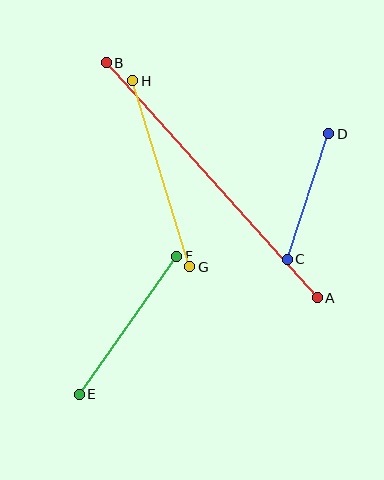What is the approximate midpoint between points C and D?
The midpoint is at approximately (308, 196) pixels.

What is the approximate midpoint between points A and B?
The midpoint is at approximately (212, 180) pixels.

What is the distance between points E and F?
The distance is approximately 169 pixels.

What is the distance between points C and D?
The distance is approximately 132 pixels.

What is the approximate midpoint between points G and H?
The midpoint is at approximately (161, 174) pixels.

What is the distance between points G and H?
The distance is approximately 195 pixels.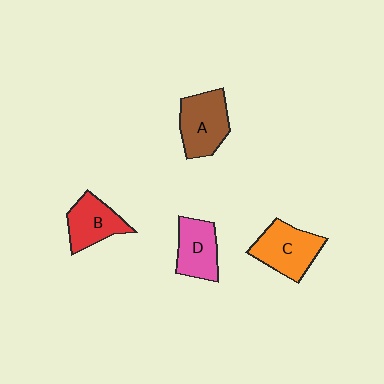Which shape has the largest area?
Shape C (orange).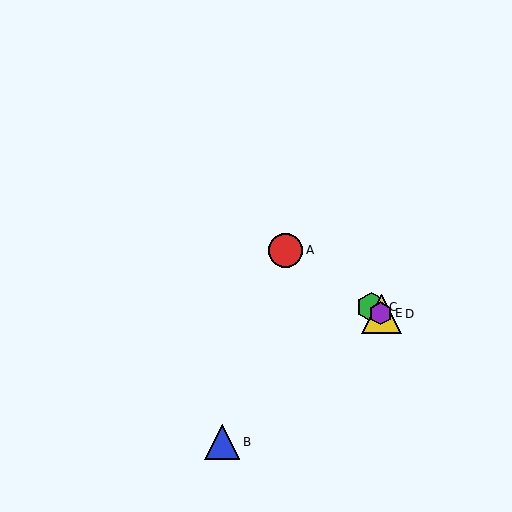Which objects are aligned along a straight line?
Objects A, C, D, E are aligned along a straight line.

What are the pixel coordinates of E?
Object E is at (381, 313).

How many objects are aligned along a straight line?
4 objects (A, C, D, E) are aligned along a straight line.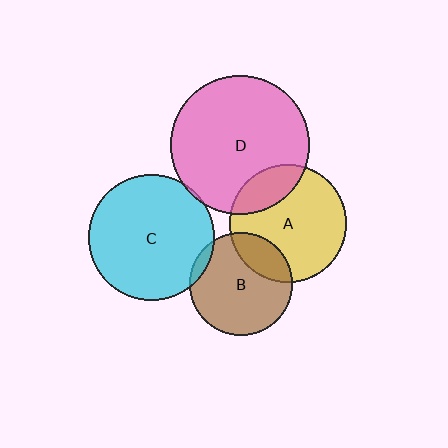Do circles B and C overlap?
Yes.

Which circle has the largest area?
Circle D (pink).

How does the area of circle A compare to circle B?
Approximately 1.3 times.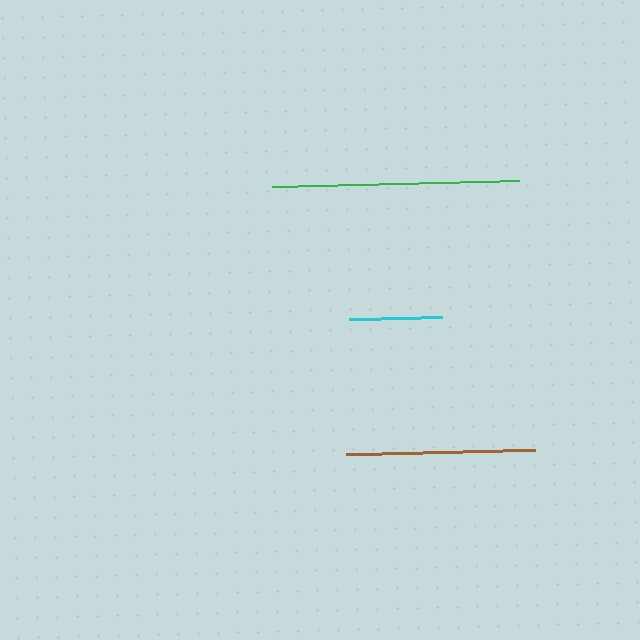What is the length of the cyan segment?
The cyan segment is approximately 92 pixels long.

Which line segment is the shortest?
The cyan line is the shortest at approximately 92 pixels.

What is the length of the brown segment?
The brown segment is approximately 189 pixels long.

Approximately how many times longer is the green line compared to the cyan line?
The green line is approximately 2.7 times the length of the cyan line.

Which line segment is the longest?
The green line is the longest at approximately 247 pixels.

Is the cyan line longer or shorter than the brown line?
The brown line is longer than the cyan line.